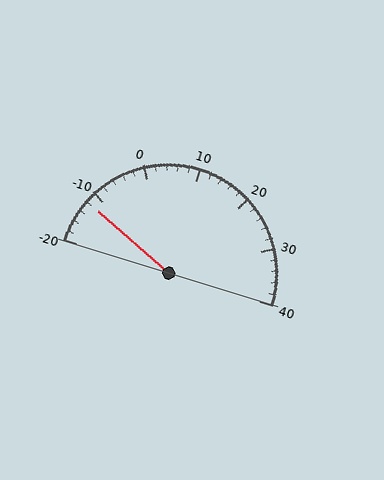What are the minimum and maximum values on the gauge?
The gauge ranges from -20 to 40.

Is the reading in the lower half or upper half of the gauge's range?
The reading is in the lower half of the range (-20 to 40).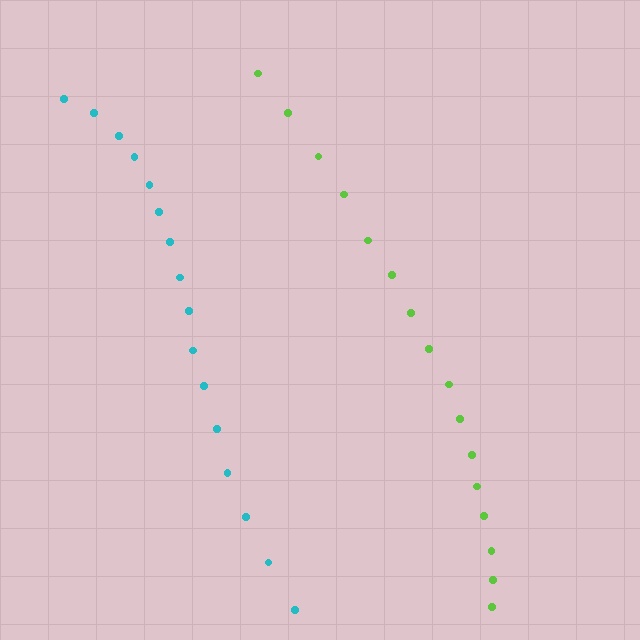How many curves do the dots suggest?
There are 2 distinct paths.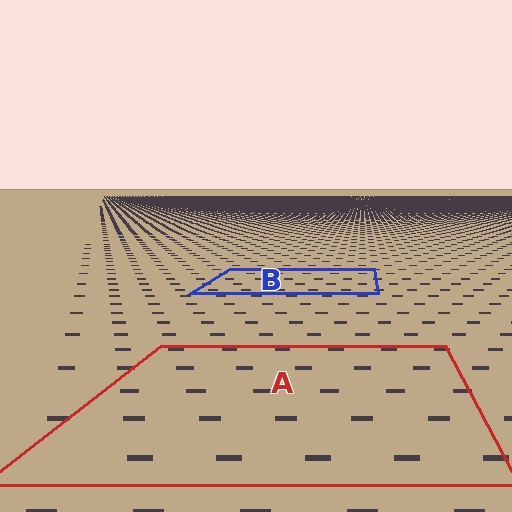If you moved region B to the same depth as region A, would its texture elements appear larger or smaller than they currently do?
They would appear larger. At a closer depth, the same texture elements are projected at a bigger on-screen size.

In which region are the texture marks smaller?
The texture marks are smaller in region B, because it is farther away.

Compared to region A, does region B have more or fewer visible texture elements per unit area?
Region B has more texture elements per unit area — they are packed more densely because it is farther away.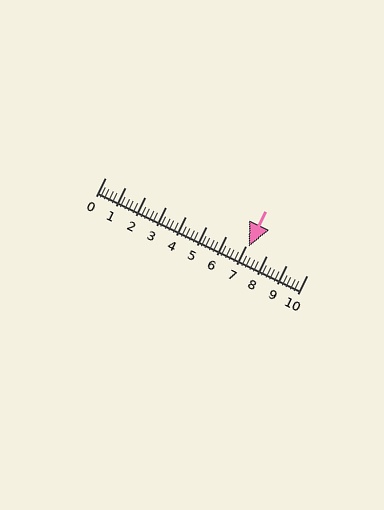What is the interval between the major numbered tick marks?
The major tick marks are spaced 1 units apart.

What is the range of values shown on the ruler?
The ruler shows values from 0 to 10.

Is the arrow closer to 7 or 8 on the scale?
The arrow is closer to 7.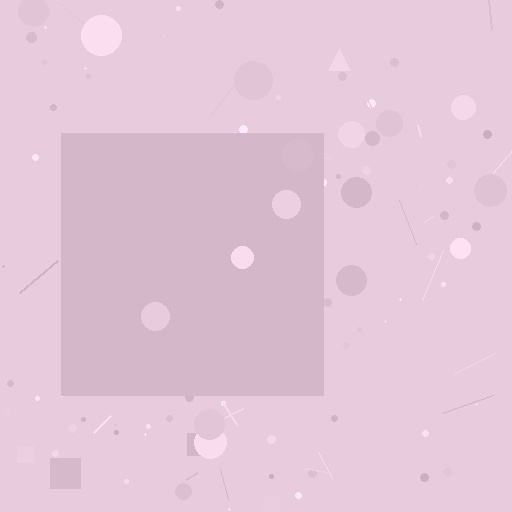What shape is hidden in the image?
A square is hidden in the image.